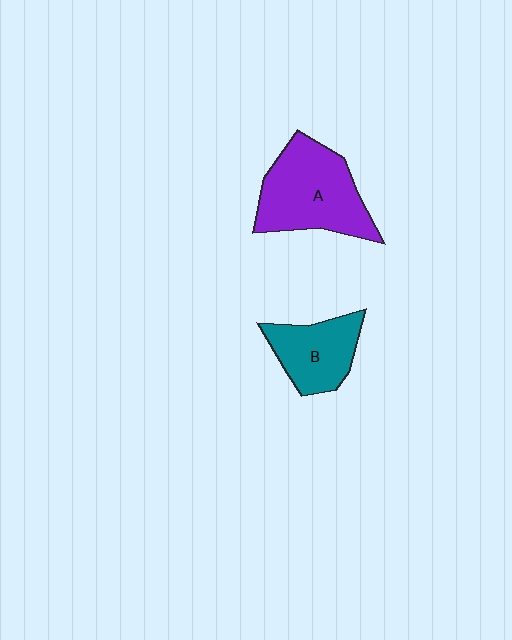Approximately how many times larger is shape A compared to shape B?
Approximately 1.6 times.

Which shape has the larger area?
Shape A (purple).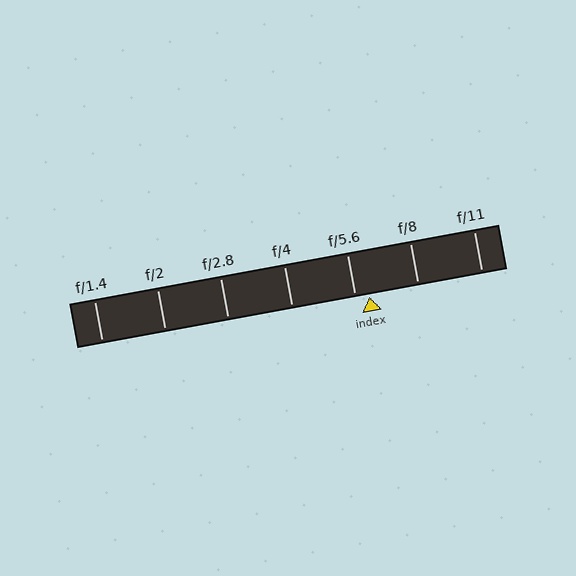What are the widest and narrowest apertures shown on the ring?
The widest aperture shown is f/1.4 and the narrowest is f/11.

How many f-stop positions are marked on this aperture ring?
There are 7 f-stop positions marked.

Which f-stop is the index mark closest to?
The index mark is closest to f/5.6.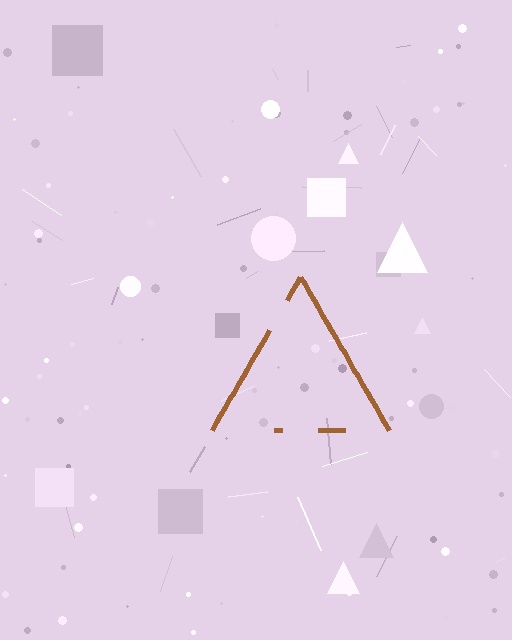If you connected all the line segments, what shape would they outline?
They would outline a triangle.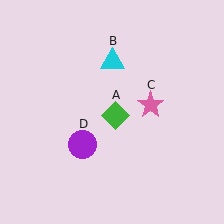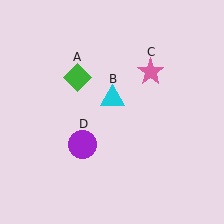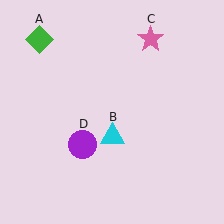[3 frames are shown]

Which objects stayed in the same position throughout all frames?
Purple circle (object D) remained stationary.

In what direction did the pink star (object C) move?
The pink star (object C) moved up.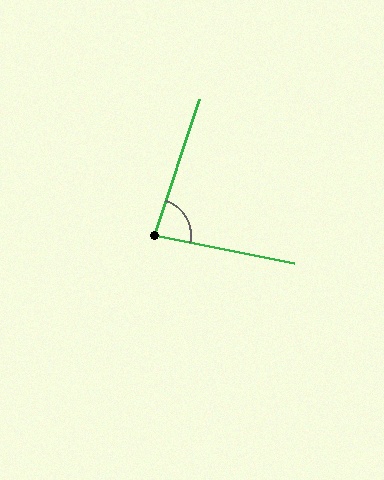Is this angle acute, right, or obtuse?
It is acute.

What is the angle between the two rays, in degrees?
Approximately 83 degrees.